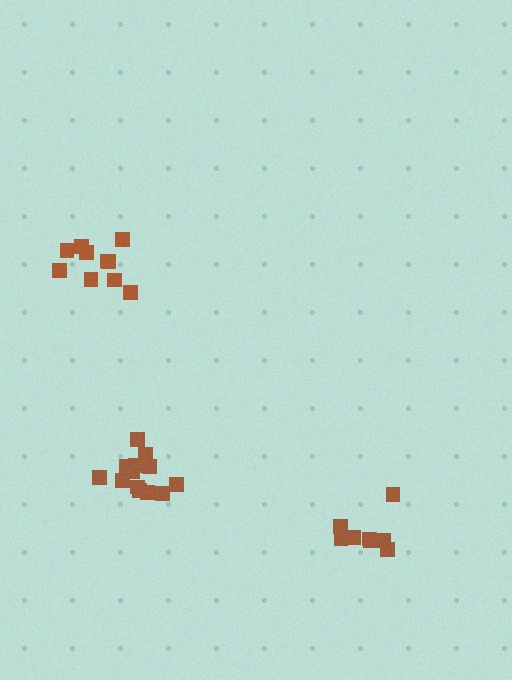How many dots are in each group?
Group 1: 13 dots, Group 2: 11 dots, Group 3: 10 dots (34 total).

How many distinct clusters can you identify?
There are 3 distinct clusters.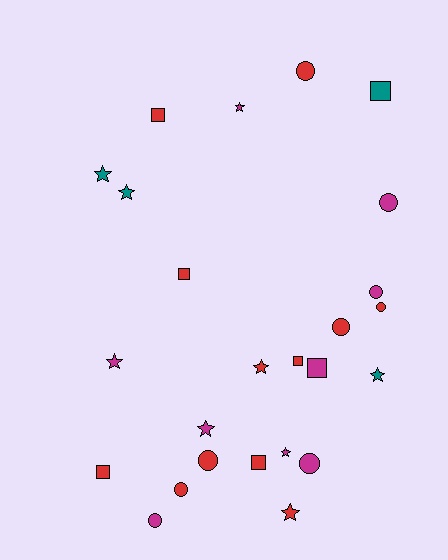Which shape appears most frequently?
Star, with 9 objects.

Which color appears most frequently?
Red, with 12 objects.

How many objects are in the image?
There are 25 objects.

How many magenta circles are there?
There are 4 magenta circles.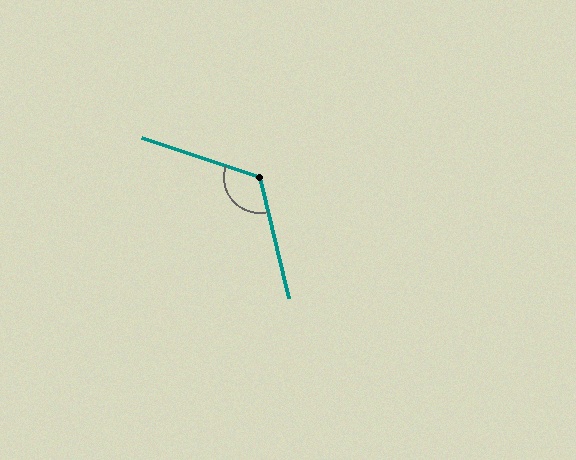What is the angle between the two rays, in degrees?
Approximately 122 degrees.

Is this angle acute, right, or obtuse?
It is obtuse.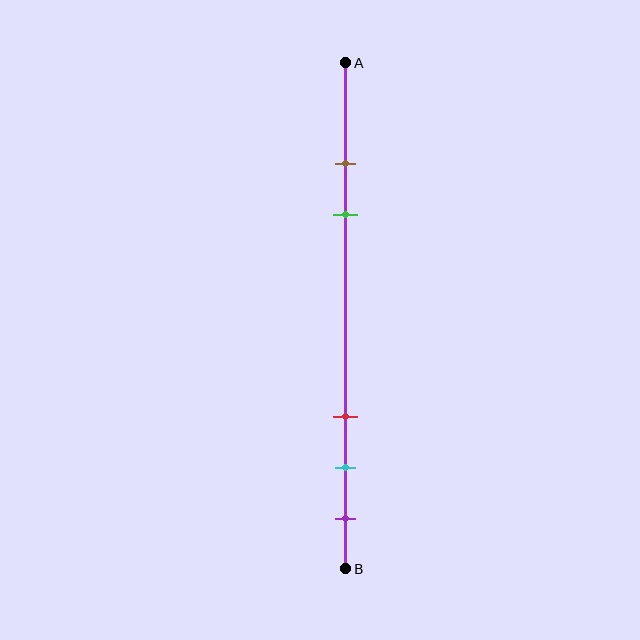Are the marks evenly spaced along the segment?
No, the marks are not evenly spaced.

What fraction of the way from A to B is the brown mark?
The brown mark is approximately 20% (0.2) of the way from A to B.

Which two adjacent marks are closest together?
The brown and green marks are the closest adjacent pair.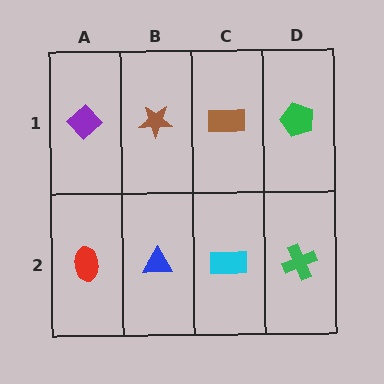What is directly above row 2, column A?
A purple diamond.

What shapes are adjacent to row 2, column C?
A brown rectangle (row 1, column C), a blue triangle (row 2, column B), a green cross (row 2, column D).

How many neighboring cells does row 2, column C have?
3.